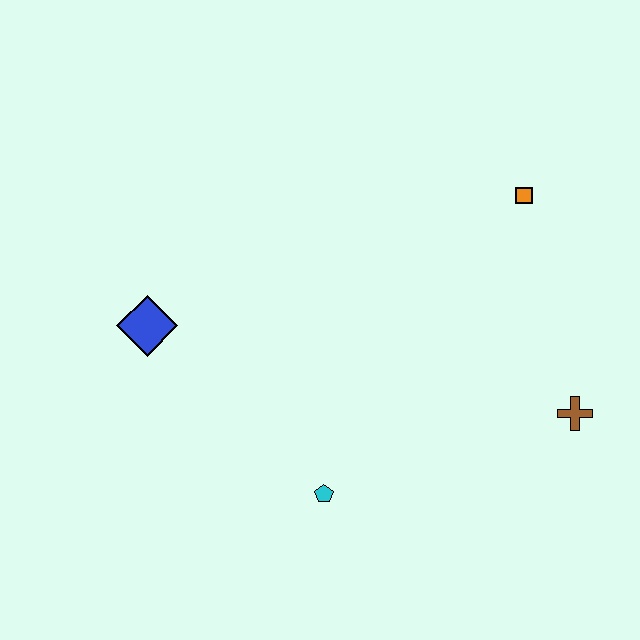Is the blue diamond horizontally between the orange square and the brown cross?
No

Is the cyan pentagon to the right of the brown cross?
No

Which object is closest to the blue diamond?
The cyan pentagon is closest to the blue diamond.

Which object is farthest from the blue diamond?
The brown cross is farthest from the blue diamond.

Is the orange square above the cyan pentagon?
Yes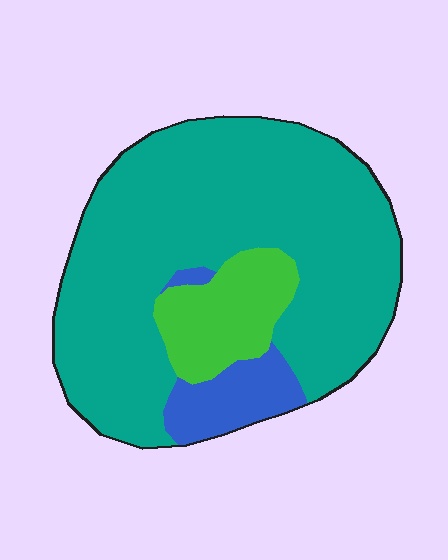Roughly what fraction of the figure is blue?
Blue takes up less than a sixth of the figure.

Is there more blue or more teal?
Teal.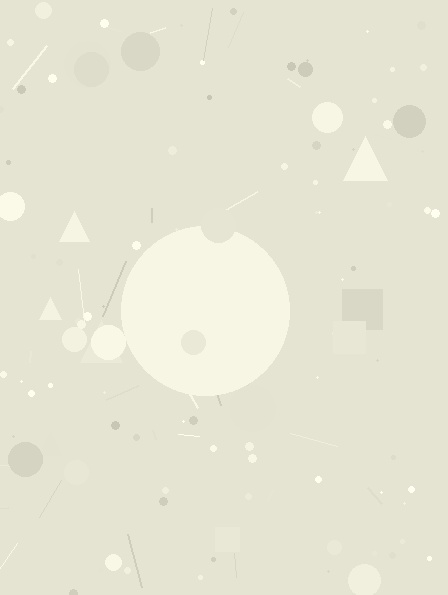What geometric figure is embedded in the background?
A circle is embedded in the background.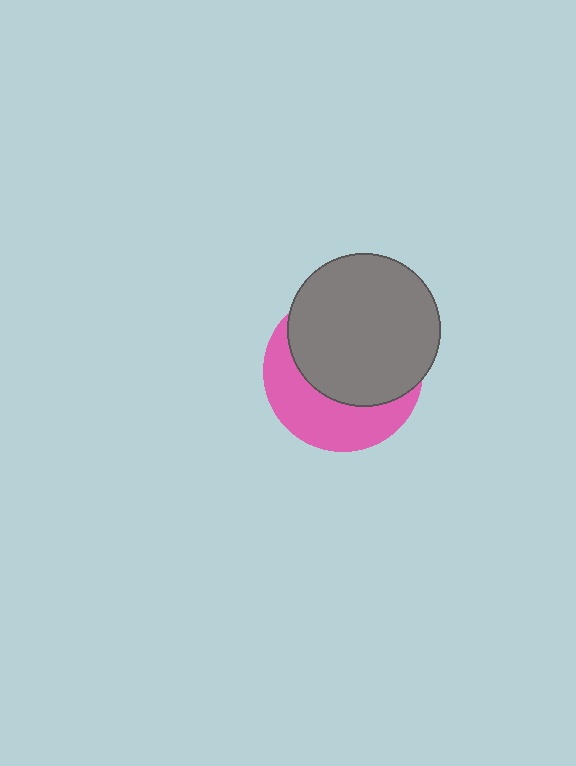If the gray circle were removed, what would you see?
You would see the complete pink circle.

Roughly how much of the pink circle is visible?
A small part of it is visible (roughly 40%).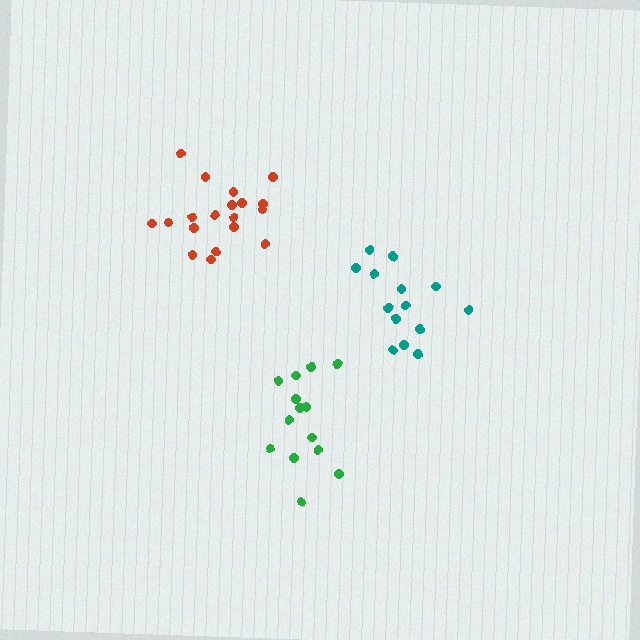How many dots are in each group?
Group 1: 19 dots, Group 2: 14 dots, Group 3: 14 dots (47 total).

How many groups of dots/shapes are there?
There are 3 groups.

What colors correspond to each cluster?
The clusters are colored: red, green, teal.